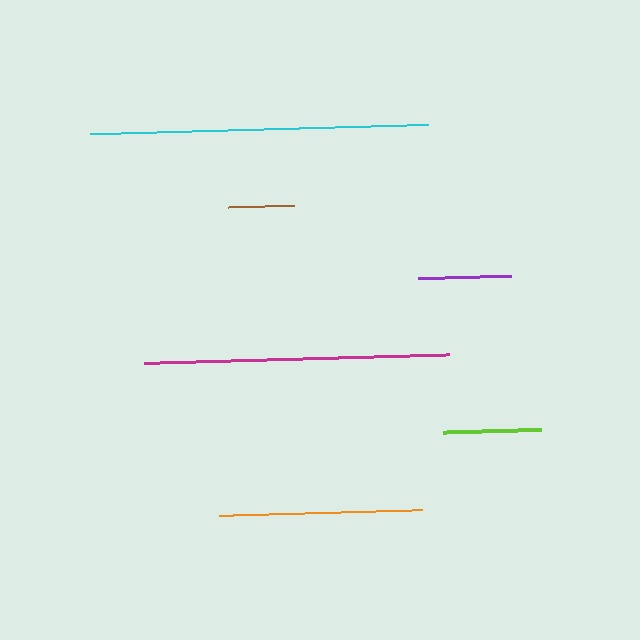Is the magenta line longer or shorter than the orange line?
The magenta line is longer than the orange line.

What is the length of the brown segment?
The brown segment is approximately 67 pixels long.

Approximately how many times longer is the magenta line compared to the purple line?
The magenta line is approximately 3.3 times the length of the purple line.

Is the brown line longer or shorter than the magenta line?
The magenta line is longer than the brown line.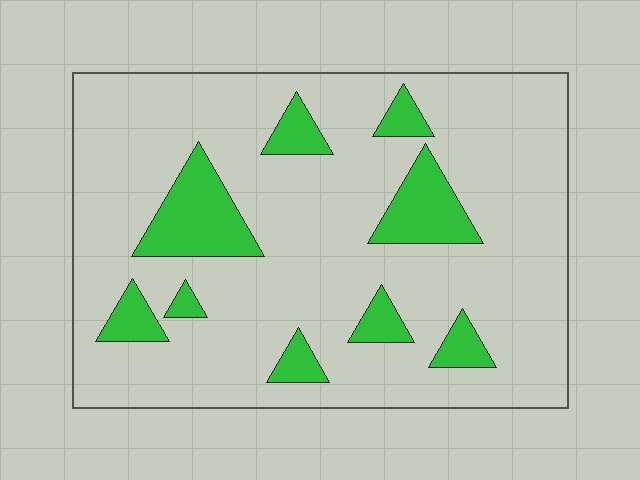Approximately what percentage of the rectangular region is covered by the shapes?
Approximately 15%.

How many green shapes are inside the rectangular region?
9.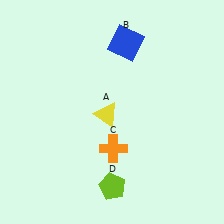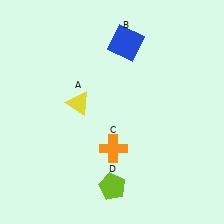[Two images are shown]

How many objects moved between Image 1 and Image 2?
1 object moved between the two images.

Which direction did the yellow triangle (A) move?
The yellow triangle (A) moved left.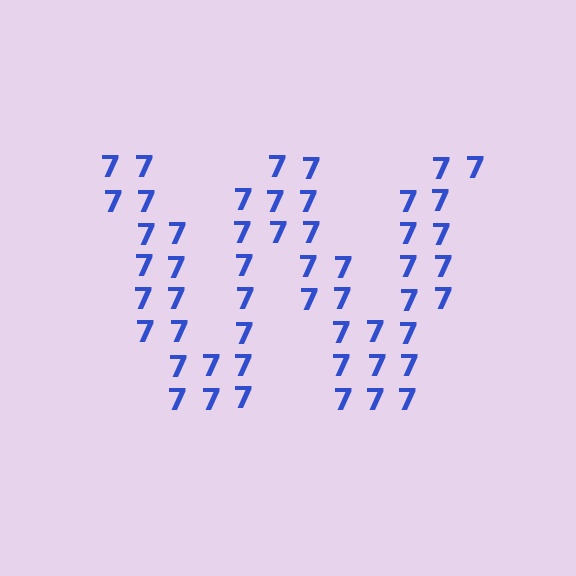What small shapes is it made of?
It is made of small digit 7's.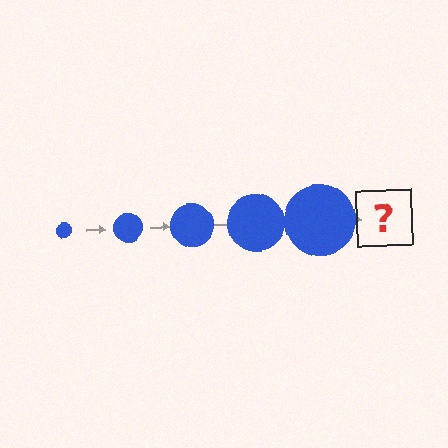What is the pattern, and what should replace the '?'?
The pattern is that the circle gets progressively larger each step. The '?' should be a blue circle, larger than the previous one.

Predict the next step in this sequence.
The next step is a blue circle, larger than the previous one.